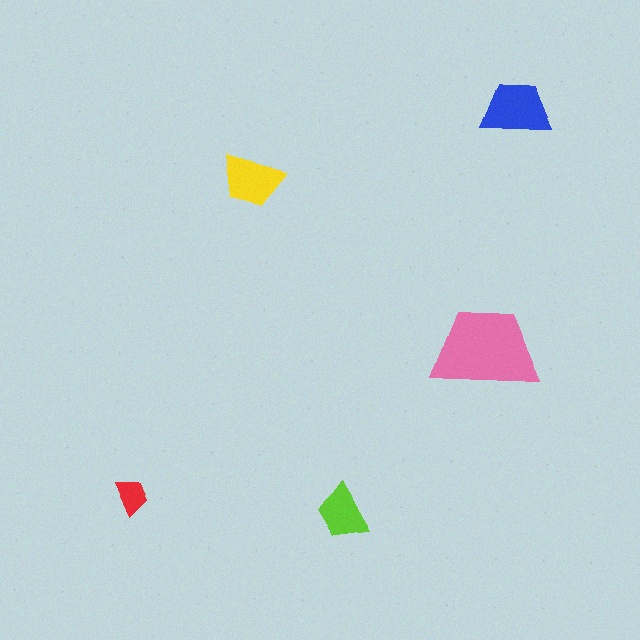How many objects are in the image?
There are 5 objects in the image.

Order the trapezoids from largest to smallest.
the pink one, the blue one, the yellow one, the lime one, the red one.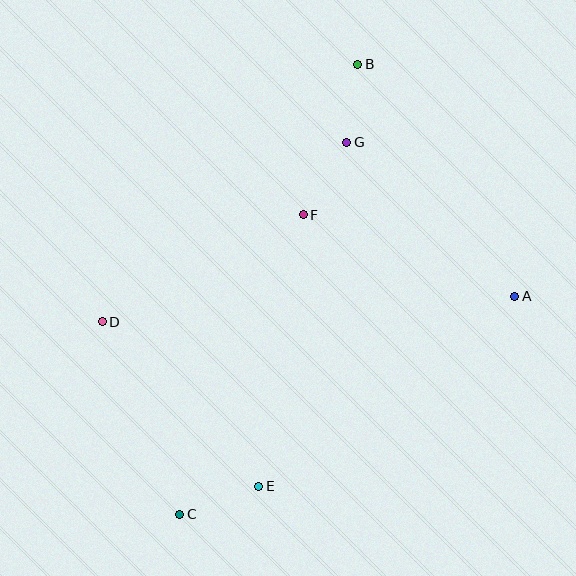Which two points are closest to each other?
Points B and G are closest to each other.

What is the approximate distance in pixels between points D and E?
The distance between D and E is approximately 227 pixels.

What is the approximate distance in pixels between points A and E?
The distance between A and E is approximately 319 pixels.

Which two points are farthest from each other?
Points B and C are farthest from each other.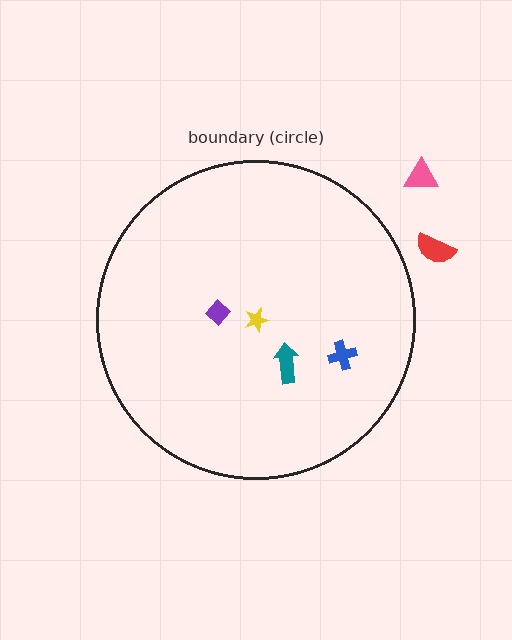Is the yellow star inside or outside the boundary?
Inside.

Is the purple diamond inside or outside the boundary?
Inside.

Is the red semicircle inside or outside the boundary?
Outside.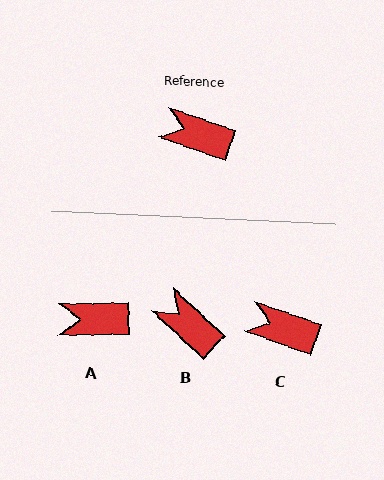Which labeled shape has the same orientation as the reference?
C.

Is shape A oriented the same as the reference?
No, it is off by about 20 degrees.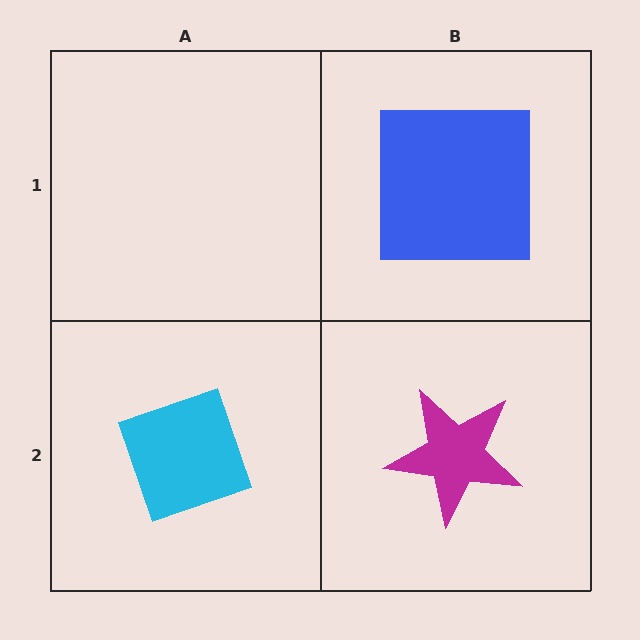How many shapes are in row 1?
1 shape.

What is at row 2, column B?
A magenta star.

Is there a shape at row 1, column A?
No, that cell is empty.